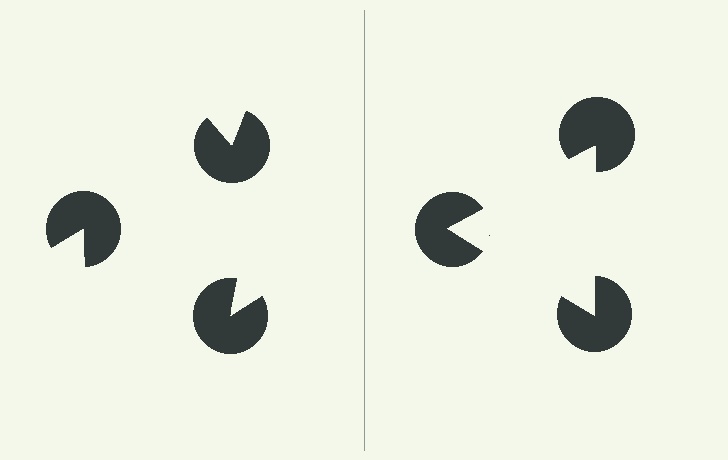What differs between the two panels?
The pac-man discs are positioned identically on both sides; only the wedge orientations differ. On the right they align to a triangle; on the left they are misaligned.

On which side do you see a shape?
An illusory triangle appears on the right side. On the left side the wedge cuts are rotated, so no coherent shape forms.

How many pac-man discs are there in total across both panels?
6 — 3 on each side.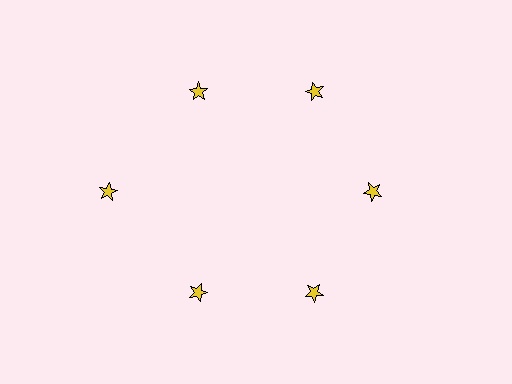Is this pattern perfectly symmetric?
No. The 6 yellow stars are arranged in a ring, but one element near the 9 o'clock position is pushed outward from the center, breaking the 6-fold rotational symmetry.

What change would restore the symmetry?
The symmetry would be restored by moving it inward, back onto the ring so that all 6 stars sit at equal angles and equal distance from the center.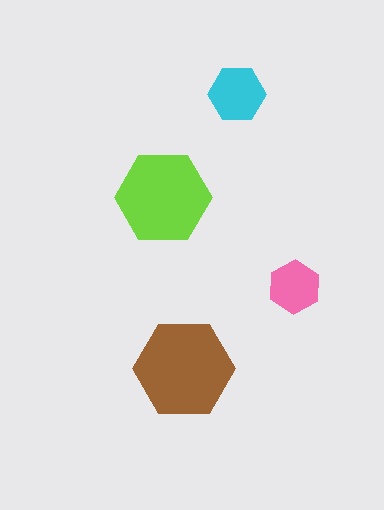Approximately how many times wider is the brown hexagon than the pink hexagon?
About 2 times wider.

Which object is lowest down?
The brown hexagon is bottommost.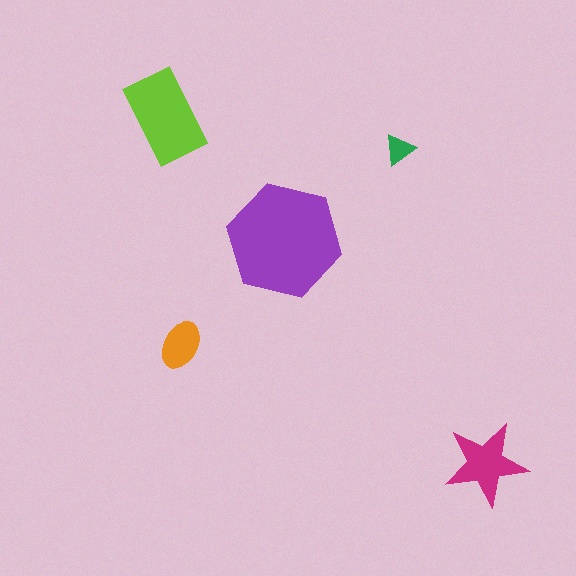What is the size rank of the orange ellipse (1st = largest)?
4th.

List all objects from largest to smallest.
The purple hexagon, the lime rectangle, the magenta star, the orange ellipse, the green triangle.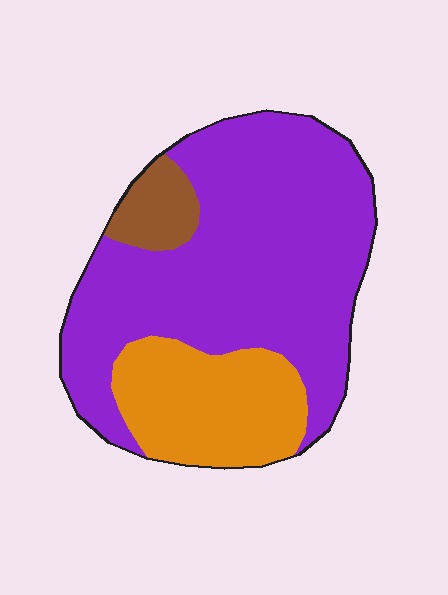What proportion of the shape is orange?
Orange covers around 25% of the shape.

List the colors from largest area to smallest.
From largest to smallest: purple, orange, brown.